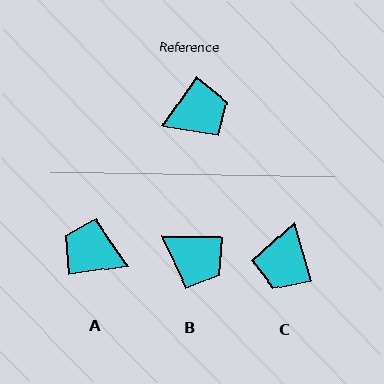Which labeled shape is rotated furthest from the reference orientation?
A, about 133 degrees away.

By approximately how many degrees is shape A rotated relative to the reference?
Approximately 133 degrees counter-clockwise.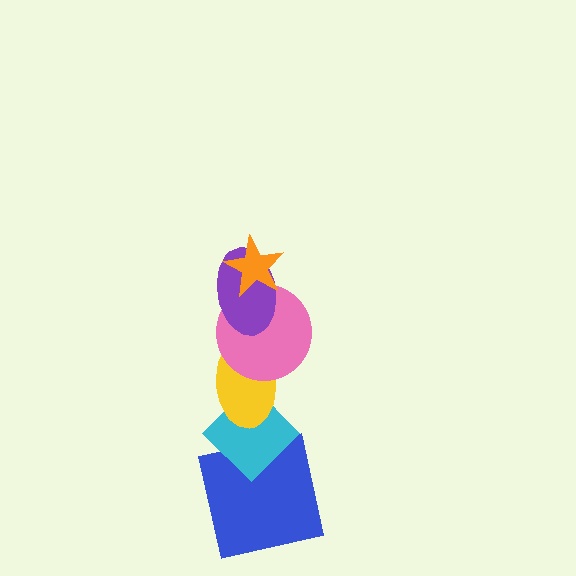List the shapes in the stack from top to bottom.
From top to bottom: the orange star, the purple ellipse, the pink circle, the yellow ellipse, the cyan diamond, the blue square.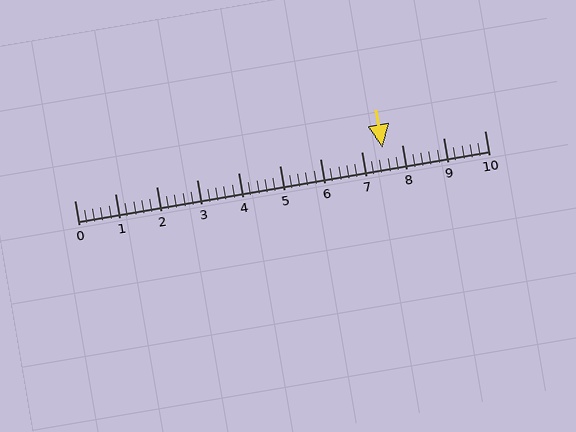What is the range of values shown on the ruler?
The ruler shows values from 0 to 10.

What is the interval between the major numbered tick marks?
The major tick marks are spaced 1 units apart.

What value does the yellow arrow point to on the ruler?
The yellow arrow points to approximately 7.5.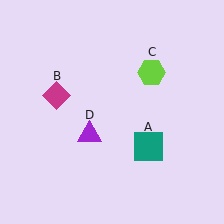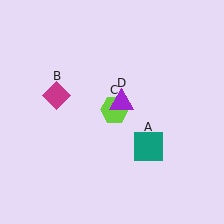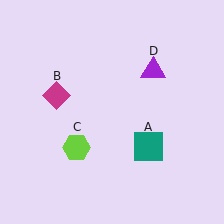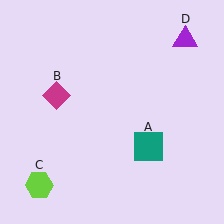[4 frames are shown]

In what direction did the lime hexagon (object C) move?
The lime hexagon (object C) moved down and to the left.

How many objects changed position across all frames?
2 objects changed position: lime hexagon (object C), purple triangle (object D).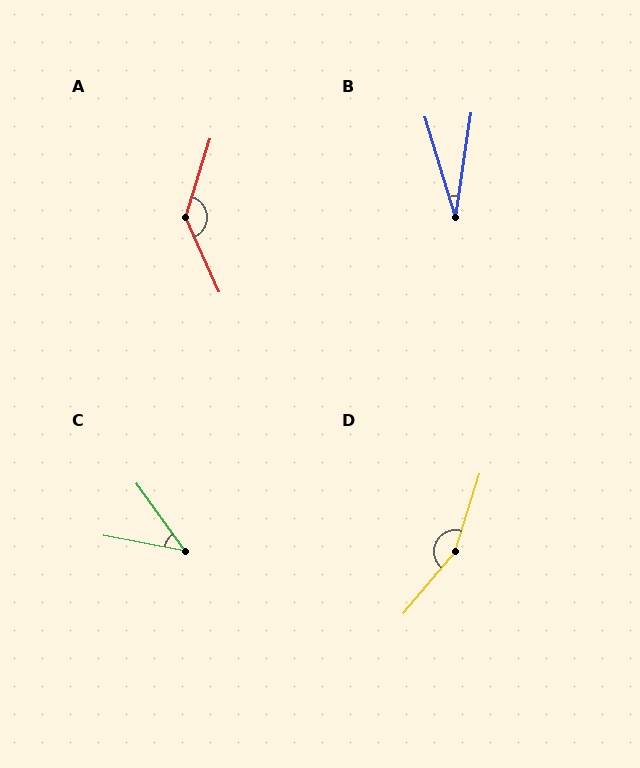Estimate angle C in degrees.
Approximately 43 degrees.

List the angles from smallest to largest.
B (25°), C (43°), A (138°), D (157°).